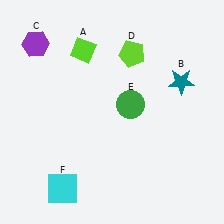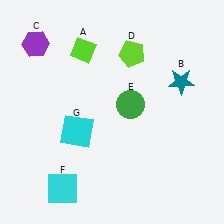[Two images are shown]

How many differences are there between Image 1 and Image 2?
There is 1 difference between the two images.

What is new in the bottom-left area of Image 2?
A cyan square (G) was added in the bottom-left area of Image 2.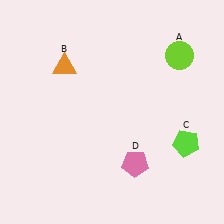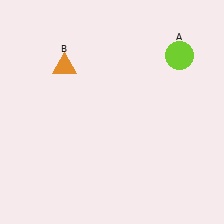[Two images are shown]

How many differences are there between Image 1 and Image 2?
There are 2 differences between the two images.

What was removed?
The pink pentagon (D), the lime pentagon (C) were removed in Image 2.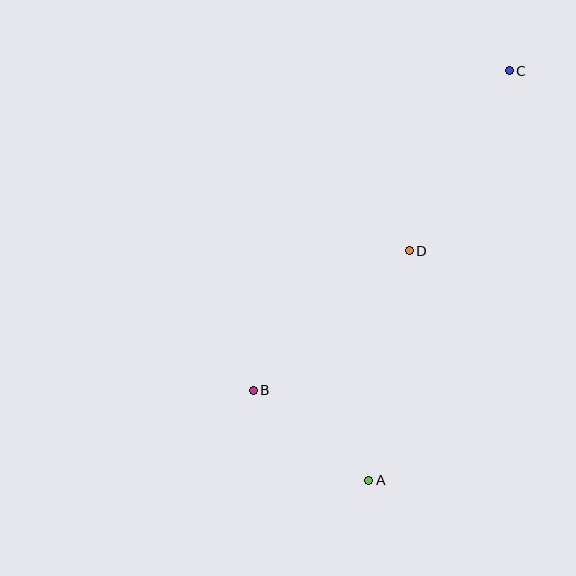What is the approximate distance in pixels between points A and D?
The distance between A and D is approximately 233 pixels.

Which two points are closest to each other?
Points A and B are closest to each other.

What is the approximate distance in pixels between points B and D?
The distance between B and D is approximately 209 pixels.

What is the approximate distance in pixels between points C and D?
The distance between C and D is approximately 206 pixels.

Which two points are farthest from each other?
Points A and C are farthest from each other.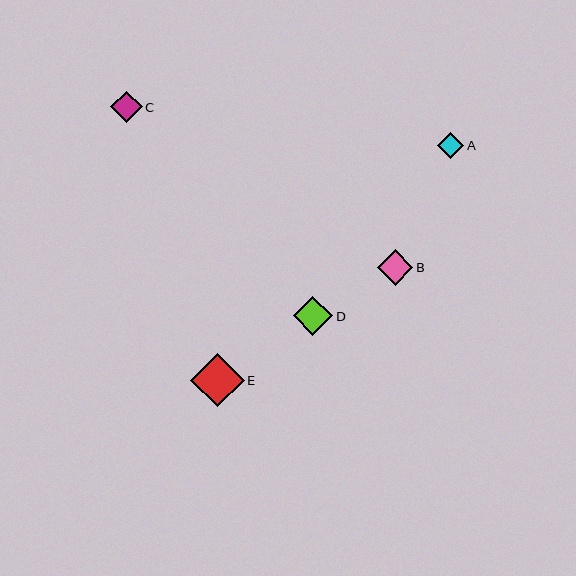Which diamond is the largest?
Diamond E is the largest with a size of approximately 54 pixels.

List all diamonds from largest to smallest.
From largest to smallest: E, D, B, C, A.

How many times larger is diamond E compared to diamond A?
Diamond E is approximately 2.1 times the size of diamond A.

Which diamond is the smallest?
Diamond A is the smallest with a size of approximately 26 pixels.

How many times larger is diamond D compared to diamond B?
Diamond D is approximately 1.1 times the size of diamond B.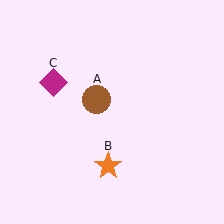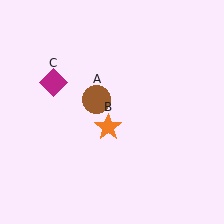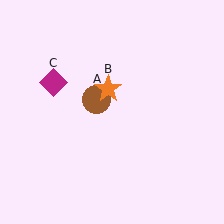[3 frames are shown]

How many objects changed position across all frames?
1 object changed position: orange star (object B).